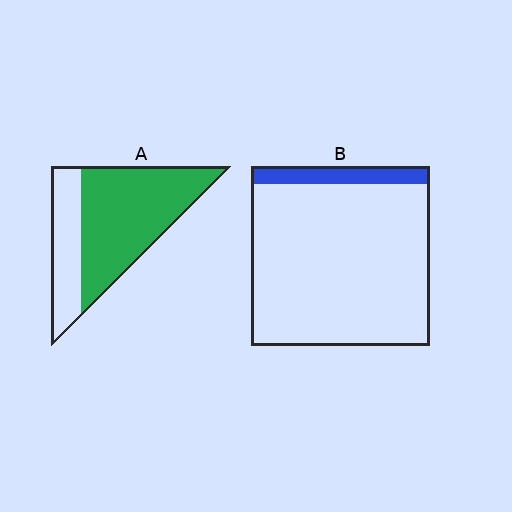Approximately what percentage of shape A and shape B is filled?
A is approximately 70% and B is approximately 10%.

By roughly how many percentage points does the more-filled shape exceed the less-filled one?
By roughly 60 percentage points (A over B).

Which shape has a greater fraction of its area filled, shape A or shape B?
Shape A.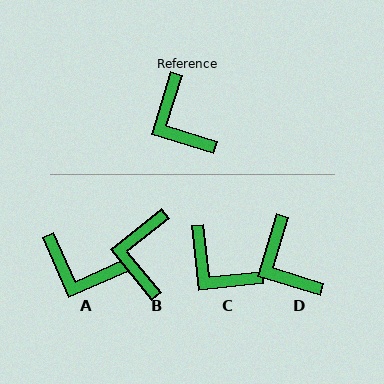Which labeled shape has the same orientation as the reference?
D.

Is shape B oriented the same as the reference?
No, it is off by about 34 degrees.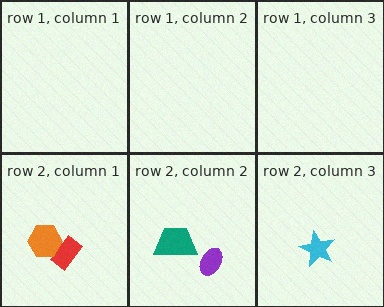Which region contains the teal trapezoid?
The row 2, column 2 region.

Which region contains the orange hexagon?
The row 2, column 1 region.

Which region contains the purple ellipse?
The row 2, column 2 region.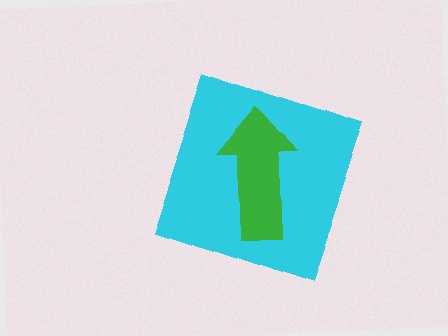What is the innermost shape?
The green arrow.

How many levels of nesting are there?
2.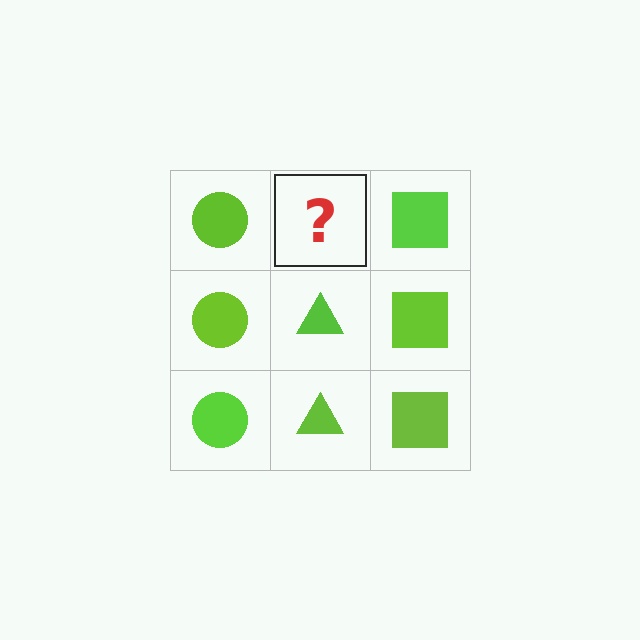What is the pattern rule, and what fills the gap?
The rule is that each column has a consistent shape. The gap should be filled with a lime triangle.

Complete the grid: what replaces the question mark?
The question mark should be replaced with a lime triangle.